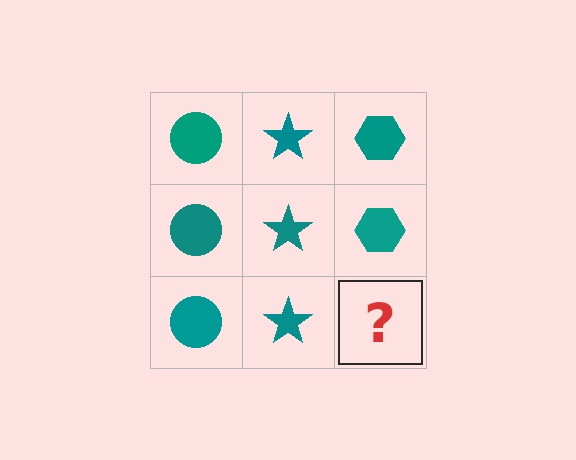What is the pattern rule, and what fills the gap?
The rule is that each column has a consistent shape. The gap should be filled with a teal hexagon.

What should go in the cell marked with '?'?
The missing cell should contain a teal hexagon.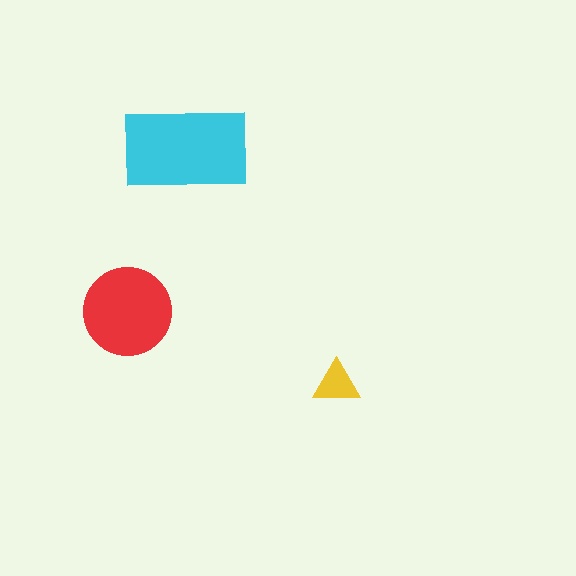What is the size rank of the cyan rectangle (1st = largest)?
1st.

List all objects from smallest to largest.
The yellow triangle, the red circle, the cyan rectangle.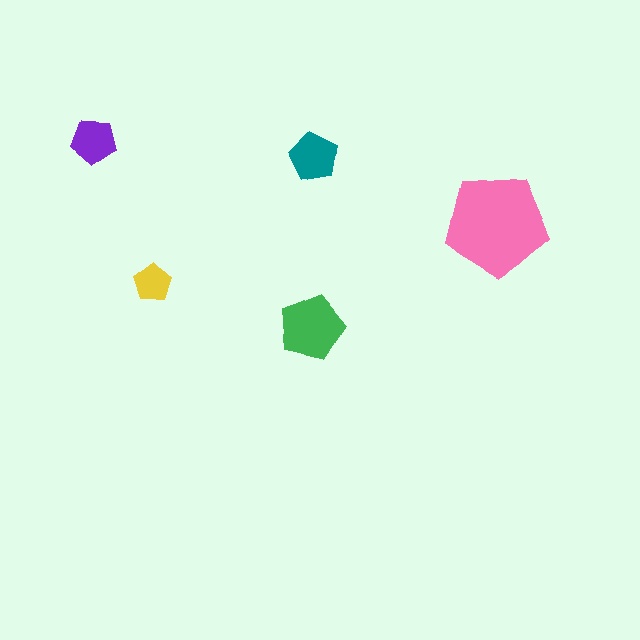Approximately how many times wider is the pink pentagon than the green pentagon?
About 1.5 times wider.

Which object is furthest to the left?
The purple pentagon is leftmost.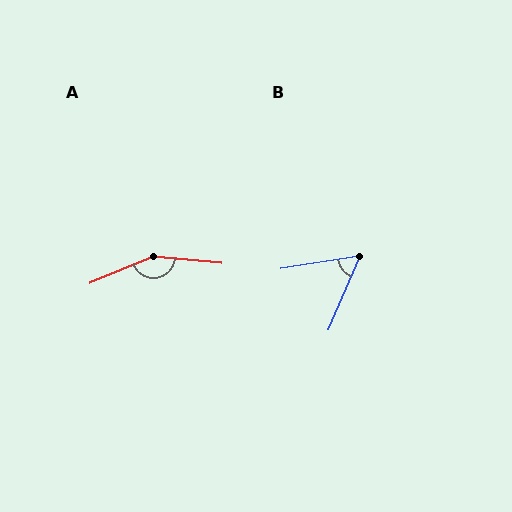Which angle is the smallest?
B, at approximately 58 degrees.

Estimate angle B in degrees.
Approximately 58 degrees.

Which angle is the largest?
A, at approximately 152 degrees.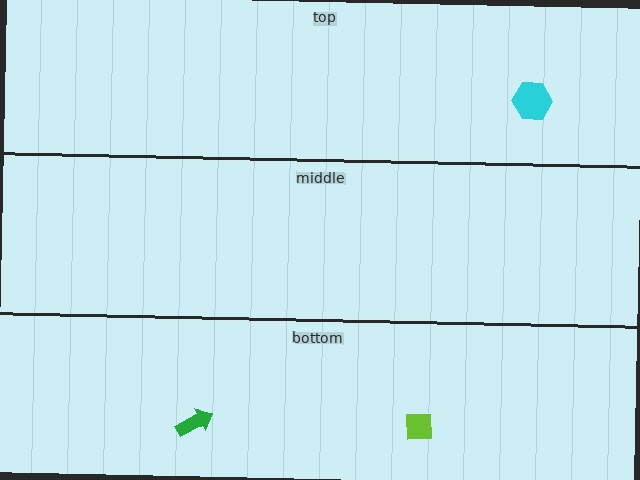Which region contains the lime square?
The bottom region.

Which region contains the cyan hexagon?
The top region.